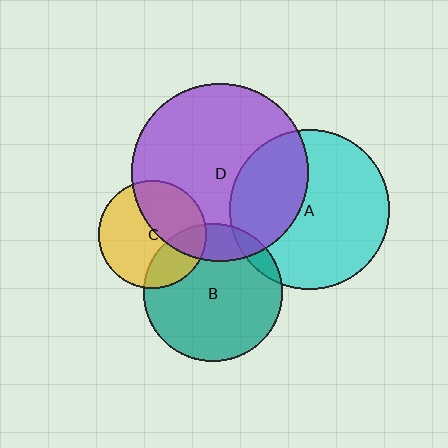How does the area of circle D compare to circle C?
Approximately 2.7 times.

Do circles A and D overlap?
Yes.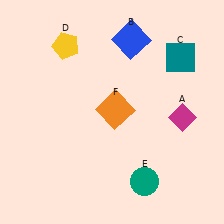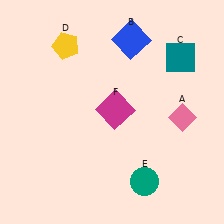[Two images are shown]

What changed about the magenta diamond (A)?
In Image 1, A is magenta. In Image 2, it changed to pink.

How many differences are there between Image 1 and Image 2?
There are 2 differences between the two images.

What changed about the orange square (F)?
In Image 1, F is orange. In Image 2, it changed to magenta.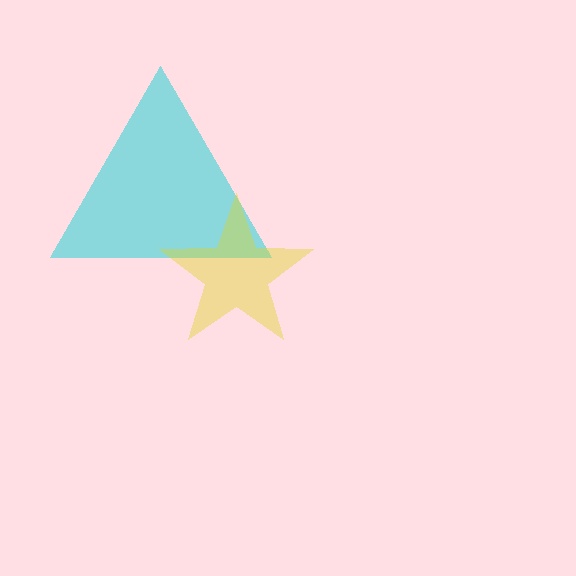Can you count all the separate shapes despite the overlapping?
Yes, there are 2 separate shapes.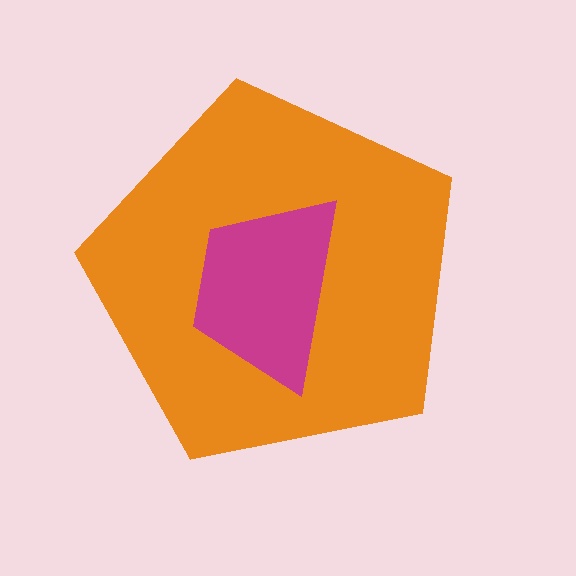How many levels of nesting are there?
2.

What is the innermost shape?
The magenta trapezoid.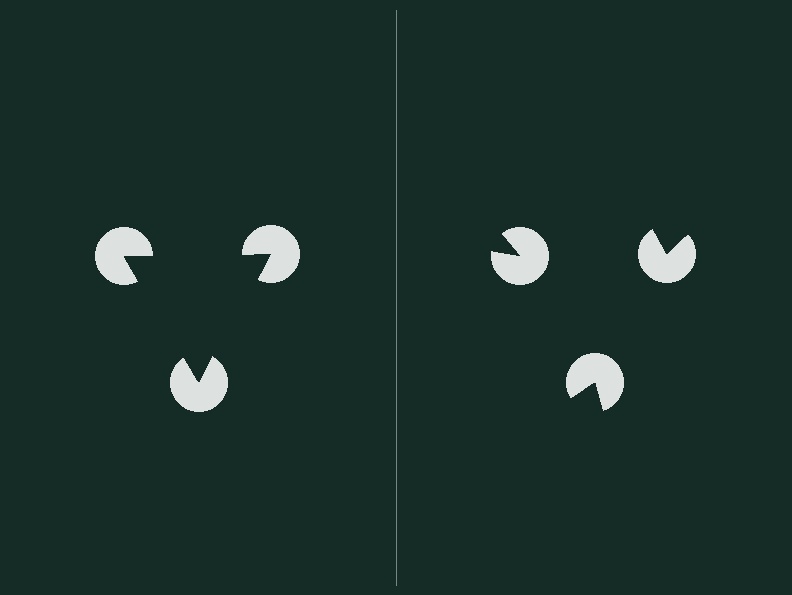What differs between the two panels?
The pac-man discs are positioned identically on both sides; only the wedge orientations differ. On the left they align to a triangle; on the right they are misaligned.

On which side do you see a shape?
An illusory triangle appears on the left side. On the right side the wedge cuts are rotated, so no coherent shape forms.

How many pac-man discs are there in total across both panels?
6 — 3 on each side.